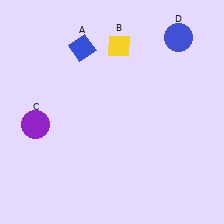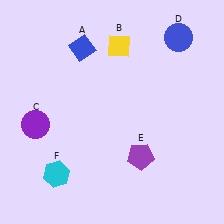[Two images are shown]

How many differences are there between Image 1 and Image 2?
There are 2 differences between the two images.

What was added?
A purple pentagon (E), a cyan hexagon (F) were added in Image 2.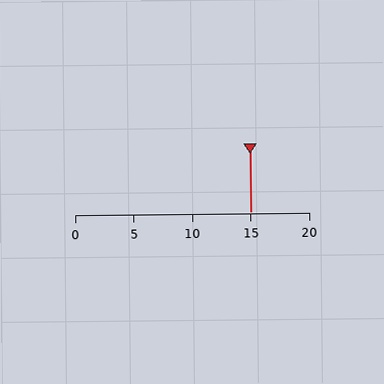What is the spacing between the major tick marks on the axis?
The major ticks are spaced 5 apart.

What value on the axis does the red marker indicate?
The marker indicates approximately 15.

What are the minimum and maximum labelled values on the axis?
The axis runs from 0 to 20.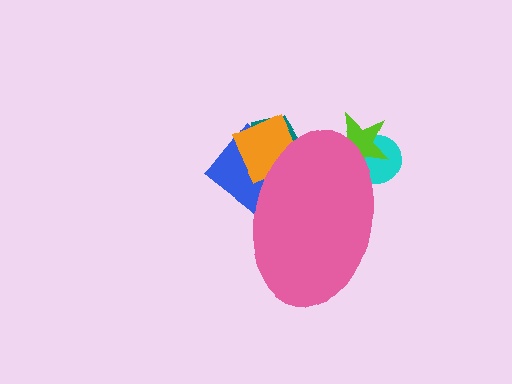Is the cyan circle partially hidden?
Yes, the cyan circle is partially hidden behind the pink ellipse.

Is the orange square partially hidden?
Yes, the orange square is partially hidden behind the pink ellipse.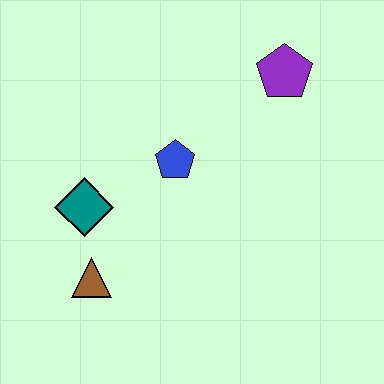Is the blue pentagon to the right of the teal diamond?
Yes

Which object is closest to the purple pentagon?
The blue pentagon is closest to the purple pentagon.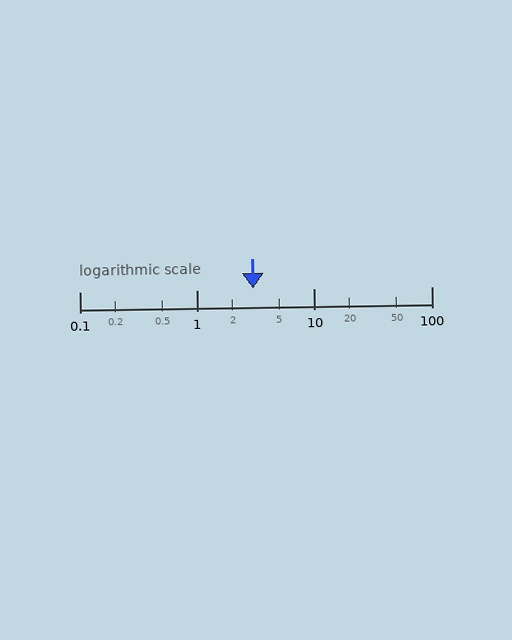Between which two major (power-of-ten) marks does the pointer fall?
The pointer is between 1 and 10.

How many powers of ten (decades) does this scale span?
The scale spans 3 decades, from 0.1 to 100.